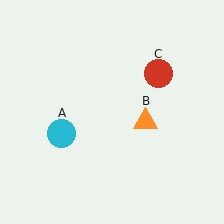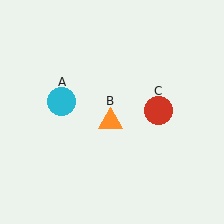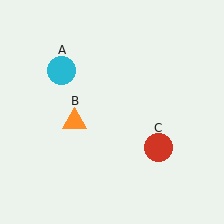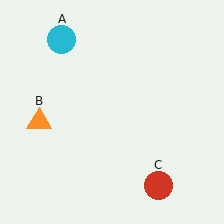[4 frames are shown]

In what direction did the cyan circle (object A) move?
The cyan circle (object A) moved up.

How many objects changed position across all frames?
3 objects changed position: cyan circle (object A), orange triangle (object B), red circle (object C).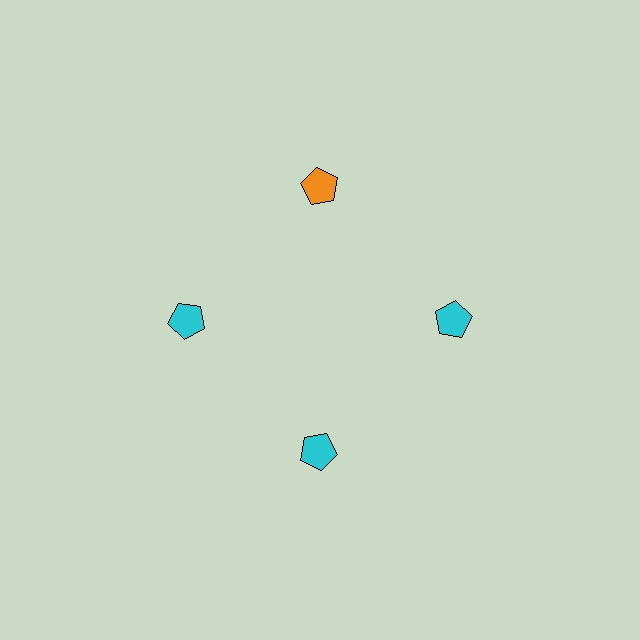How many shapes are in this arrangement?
There are 4 shapes arranged in a ring pattern.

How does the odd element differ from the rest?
It has a different color: orange instead of cyan.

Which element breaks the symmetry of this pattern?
The orange pentagon at roughly the 12 o'clock position breaks the symmetry. All other shapes are cyan pentagons.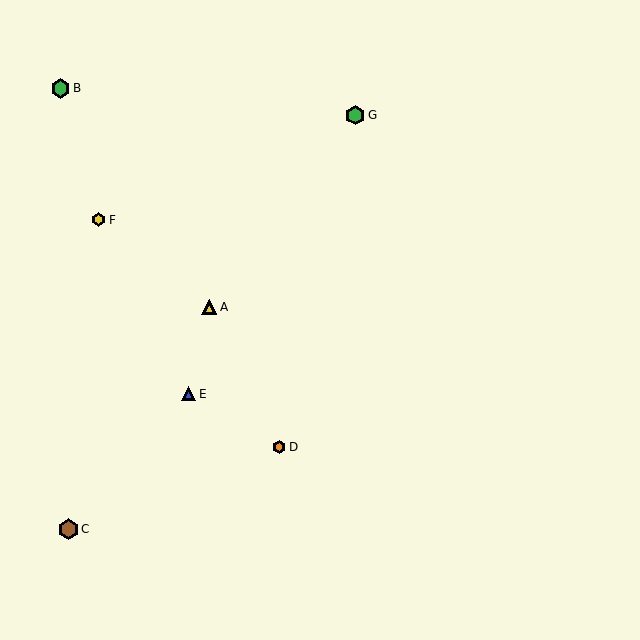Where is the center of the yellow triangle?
The center of the yellow triangle is at (209, 307).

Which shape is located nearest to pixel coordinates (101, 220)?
The yellow hexagon (labeled F) at (99, 220) is nearest to that location.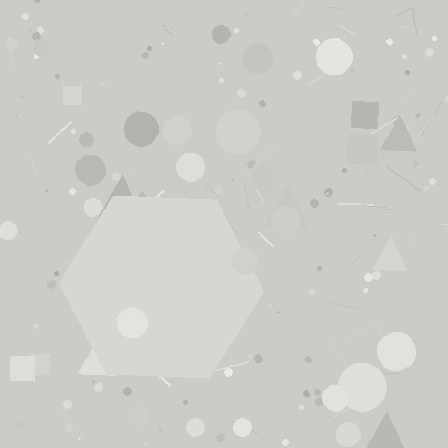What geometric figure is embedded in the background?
A hexagon is embedded in the background.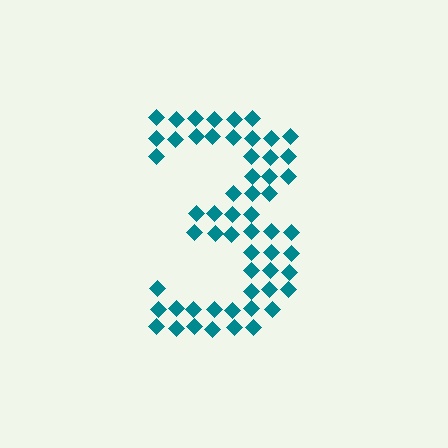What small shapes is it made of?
It is made of small diamonds.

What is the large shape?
The large shape is the digit 3.